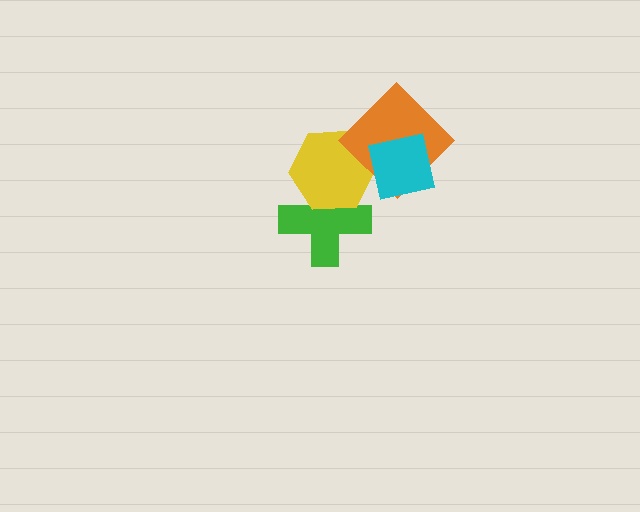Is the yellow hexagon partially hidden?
Yes, it is partially covered by another shape.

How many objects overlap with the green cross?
1 object overlaps with the green cross.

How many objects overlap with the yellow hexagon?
2 objects overlap with the yellow hexagon.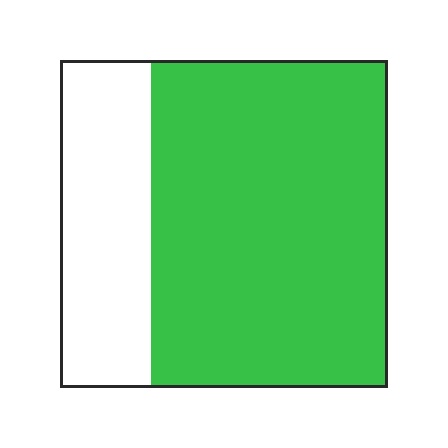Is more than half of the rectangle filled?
Yes.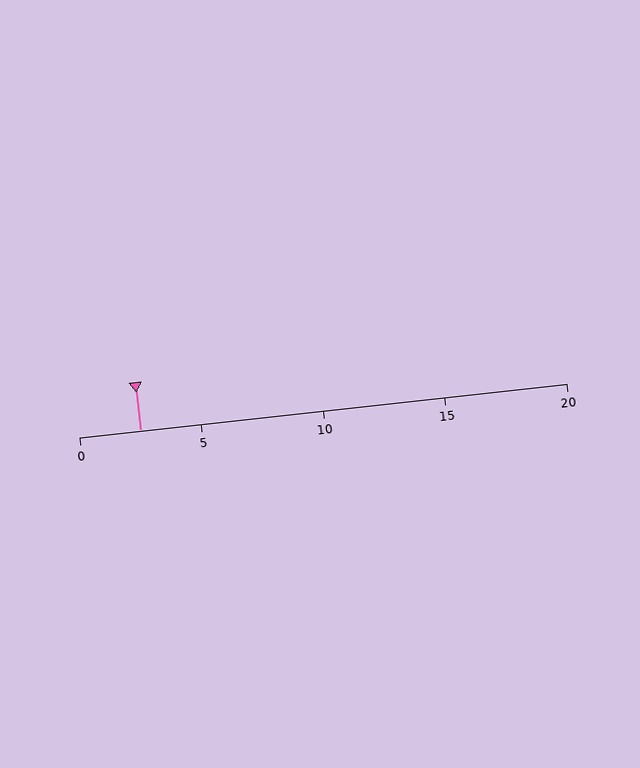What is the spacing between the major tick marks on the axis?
The major ticks are spaced 5 apart.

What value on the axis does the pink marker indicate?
The marker indicates approximately 2.5.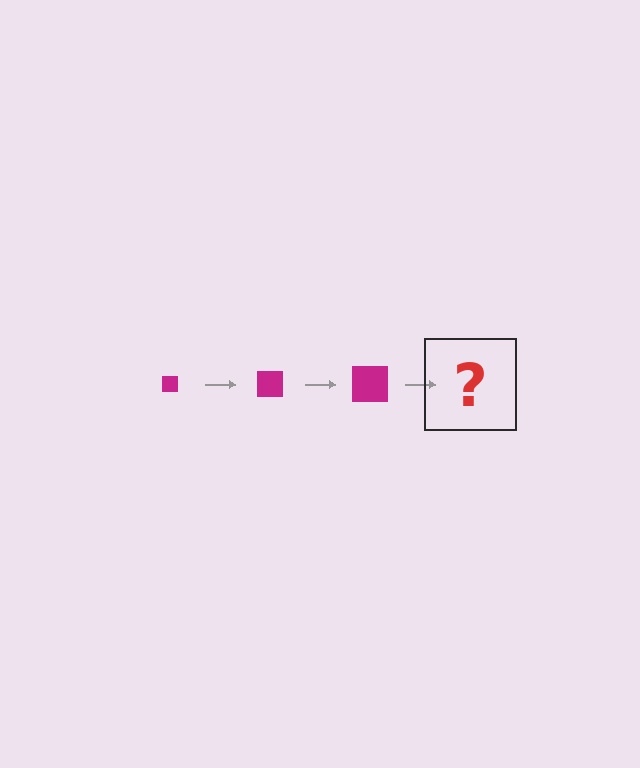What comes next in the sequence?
The next element should be a magenta square, larger than the previous one.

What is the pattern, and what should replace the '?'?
The pattern is that the square gets progressively larger each step. The '?' should be a magenta square, larger than the previous one.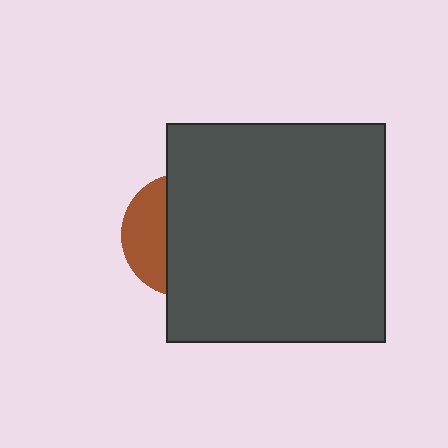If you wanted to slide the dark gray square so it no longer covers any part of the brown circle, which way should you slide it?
Slide it right — that is the most direct way to separate the two shapes.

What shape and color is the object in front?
The object in front is a dark gray square.